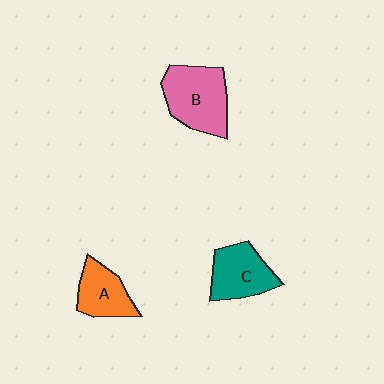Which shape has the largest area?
Shape B (pink).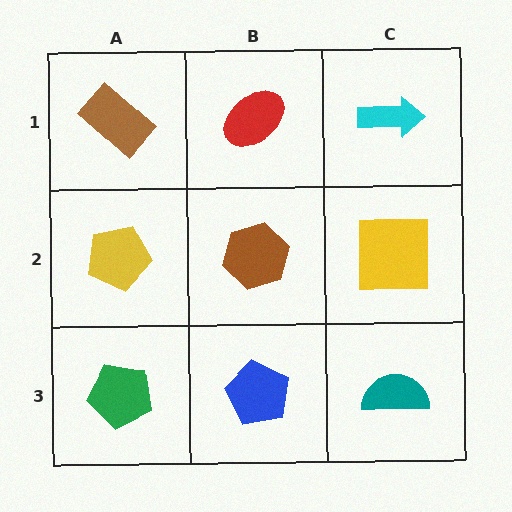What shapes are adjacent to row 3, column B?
A brown hexagon (row 2, column B), a green pentagon (row 3, column A), a teal semicircle (row 3, column C).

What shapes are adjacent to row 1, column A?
A yellow pentagon (row 2, column A), a red ellipse (row 1, column B).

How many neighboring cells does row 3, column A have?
2.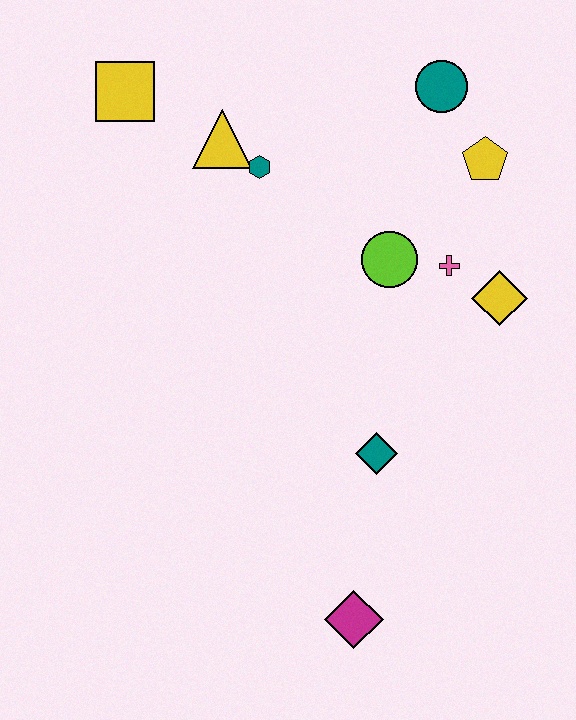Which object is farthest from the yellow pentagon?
The magenta diamond is farthest from the yellow pentagon.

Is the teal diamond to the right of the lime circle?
No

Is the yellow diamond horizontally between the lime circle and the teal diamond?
No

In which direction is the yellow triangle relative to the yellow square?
The yellow triangle is to the right of the yellow square.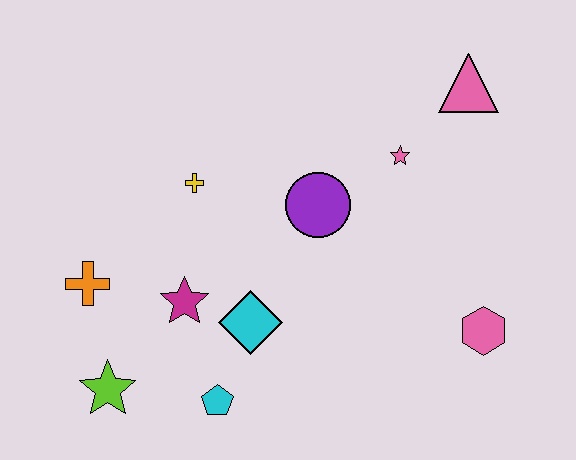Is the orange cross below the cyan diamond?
No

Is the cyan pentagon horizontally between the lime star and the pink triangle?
Yes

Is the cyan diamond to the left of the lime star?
No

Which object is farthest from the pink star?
The lime star is farthest from the pink star.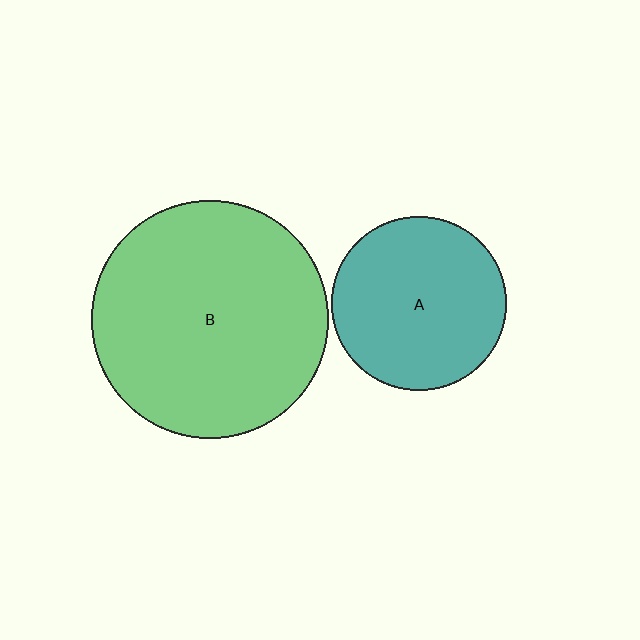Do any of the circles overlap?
No, none of the circles overlap.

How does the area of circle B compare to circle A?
Approximately 1.8 times.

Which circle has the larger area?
Circle B (green).